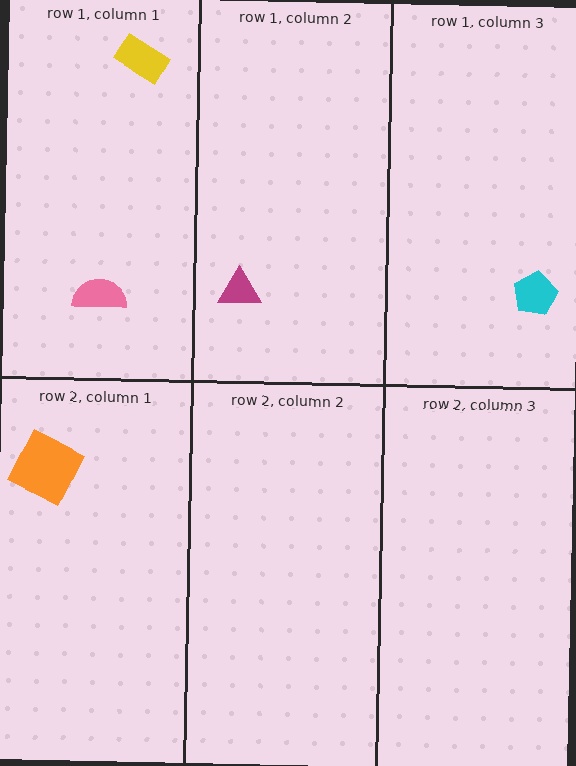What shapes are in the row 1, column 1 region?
The yellow rectangle, the pink semicircle.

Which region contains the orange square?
The row 2, column 1 region.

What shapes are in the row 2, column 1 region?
The orange square.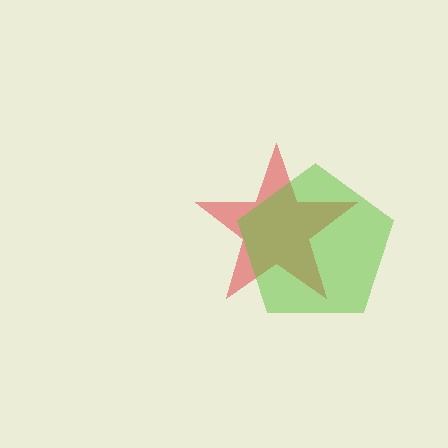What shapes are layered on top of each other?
The layered shapes are: a red star, a lime pentagon.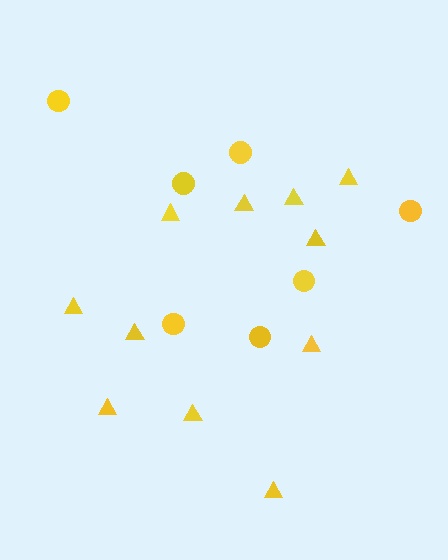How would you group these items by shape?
There are 2 groups: one group of circles (7) and one group of triangles (11).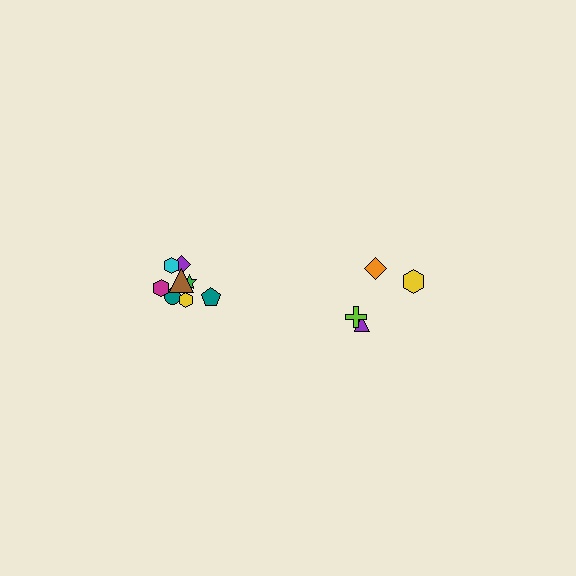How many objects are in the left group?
There are 8 objects.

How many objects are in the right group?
There are 4 objects.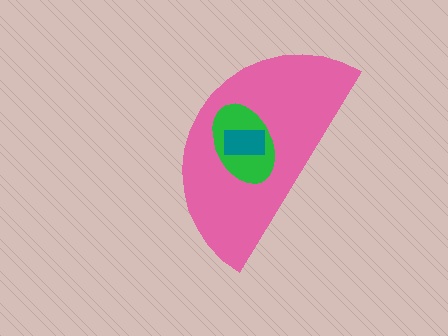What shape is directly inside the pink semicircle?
The green ellipse.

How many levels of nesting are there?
3.